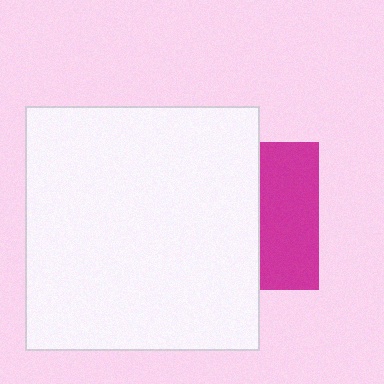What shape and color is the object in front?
The object in front is a white rectangle.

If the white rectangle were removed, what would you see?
You would see the complete magenta square.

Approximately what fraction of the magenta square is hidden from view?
Roughly 59% of the magenta square is hidden behind the white rectangle.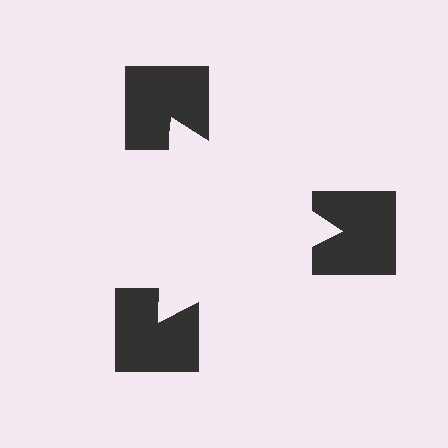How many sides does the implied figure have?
3 sides.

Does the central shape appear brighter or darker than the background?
It typically appears slightly brighter than the background, even though no actual brightness change is drawn.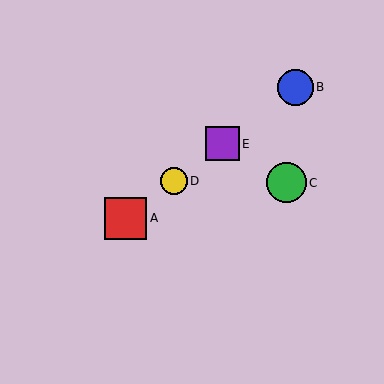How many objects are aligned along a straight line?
4 objects (A, B, D, E) are aligned along a straight line.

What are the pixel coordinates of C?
Object C is at (287, 183).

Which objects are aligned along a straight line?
Objects A, B, D, E are aligned along a straight line.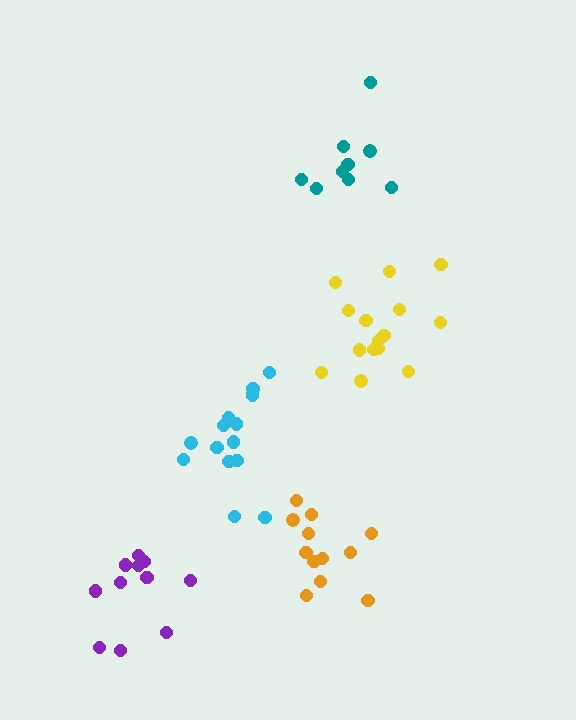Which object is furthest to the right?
The yellow cluster is rightmost.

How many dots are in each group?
Group 1: 12 dots, Group 2: 15 dots, Group 3: 11 dots, Group 4: 14 dots, Group 5: 9 dots (61 total).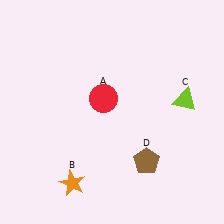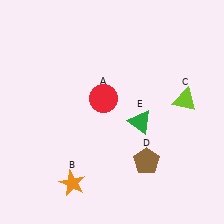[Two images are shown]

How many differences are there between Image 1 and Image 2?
There is 1 difference between the two images.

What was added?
A green triangle (E) was added in Image 2.